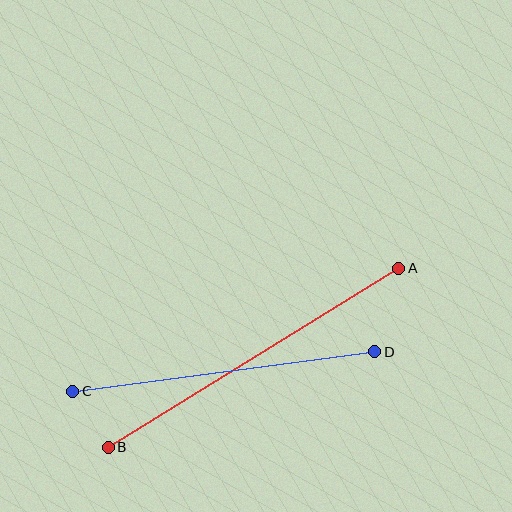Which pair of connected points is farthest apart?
Points A and B are farthest apart.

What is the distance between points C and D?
The distance is approximately 305 pixels.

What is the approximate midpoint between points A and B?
The midpoint is at approximately (254, 358) pixels.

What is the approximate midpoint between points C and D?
The midpoint is at approximately (224, 372) pixels.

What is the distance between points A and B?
The distance is approximately 341 pixels.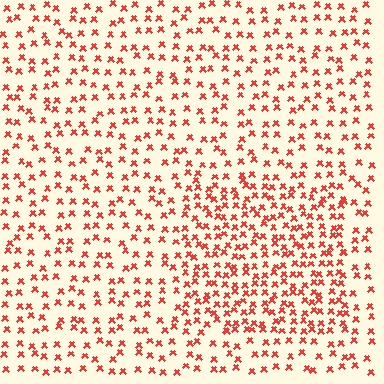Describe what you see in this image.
The image contains small red elements arranged at two different densities. A rectangle-shaped region is visible where the elements are more densely packed than the surrounding area.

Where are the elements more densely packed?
The elements are more densely packed inside the rectangle boundary.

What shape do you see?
I see a rectangle.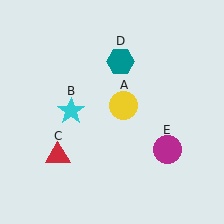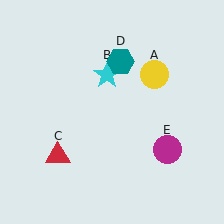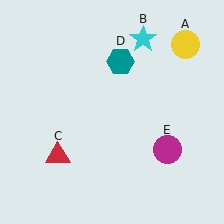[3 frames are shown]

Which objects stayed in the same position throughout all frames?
Red triangle (object C) and teal hexagon (object D) and magenta circle (object E) remained stationary.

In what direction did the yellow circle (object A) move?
The yellow circle (object A) moved up and to the right.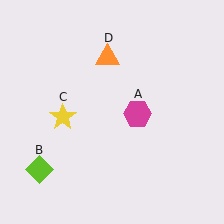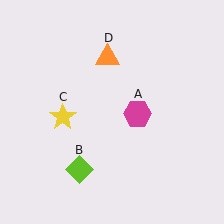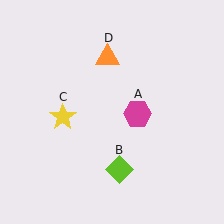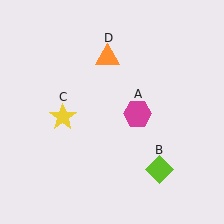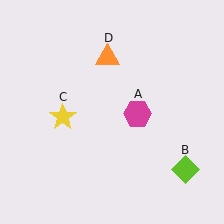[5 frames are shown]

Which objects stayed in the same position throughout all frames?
Magenta hexagon (object A) and yellow star (object C) and orange triangle (object D) remained stationary.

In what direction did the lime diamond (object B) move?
The lime diamond (object B) moved right.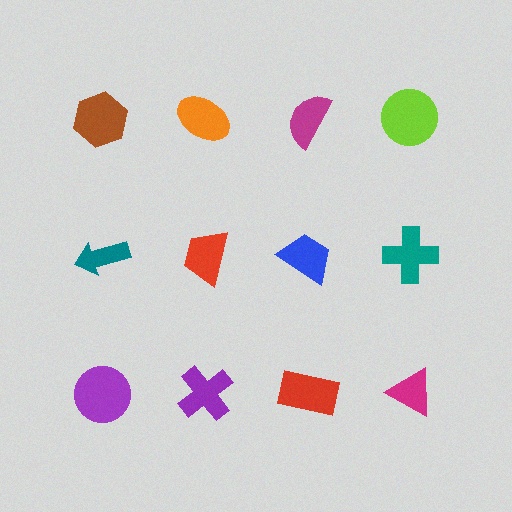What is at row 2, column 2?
A red trapezoid.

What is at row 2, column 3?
A blue trapezoid.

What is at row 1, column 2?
An orange ellipse.